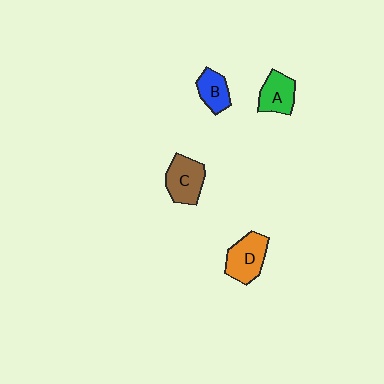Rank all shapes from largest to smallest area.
From largest to smallest: D (orange), C (brown), A (green), B (blue).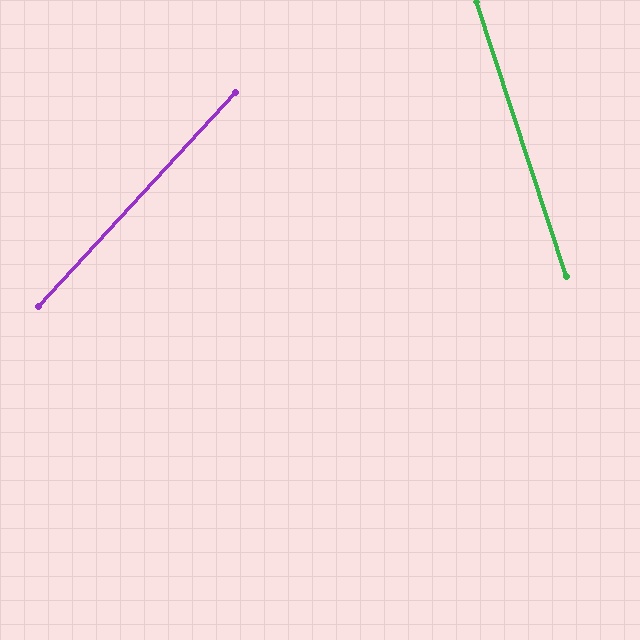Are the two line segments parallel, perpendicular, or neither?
Neither parallel nor perpendicular — they differ by about 61°.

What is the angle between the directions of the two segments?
Approximately 61 degrees.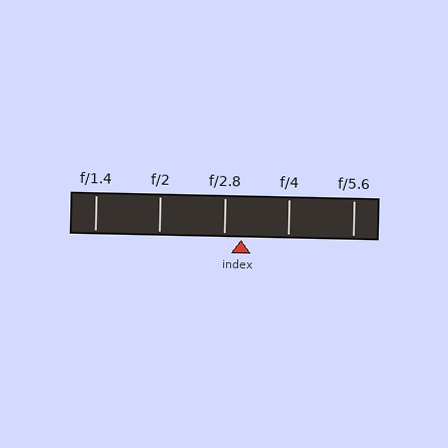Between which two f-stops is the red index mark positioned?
The index mark is between f/2.8 and f/4.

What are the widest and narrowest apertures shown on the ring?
The widest aperture shown is f/1.4 and the narrowest is f/5.6.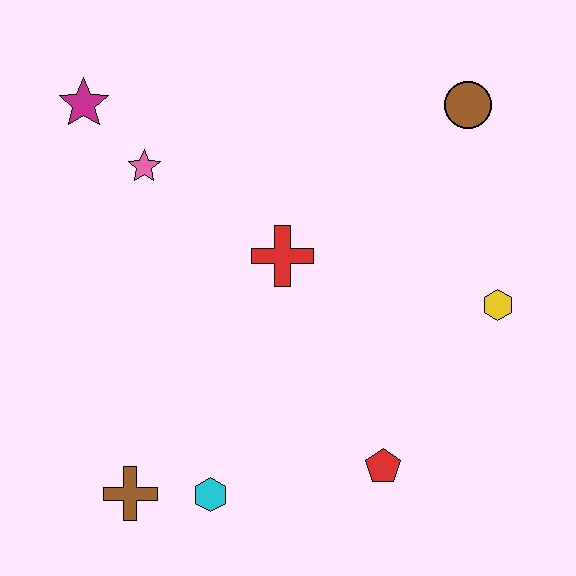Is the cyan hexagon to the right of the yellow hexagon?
No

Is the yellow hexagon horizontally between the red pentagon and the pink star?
No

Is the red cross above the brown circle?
No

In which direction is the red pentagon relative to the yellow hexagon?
The red pentagon is below the yellow hexagon.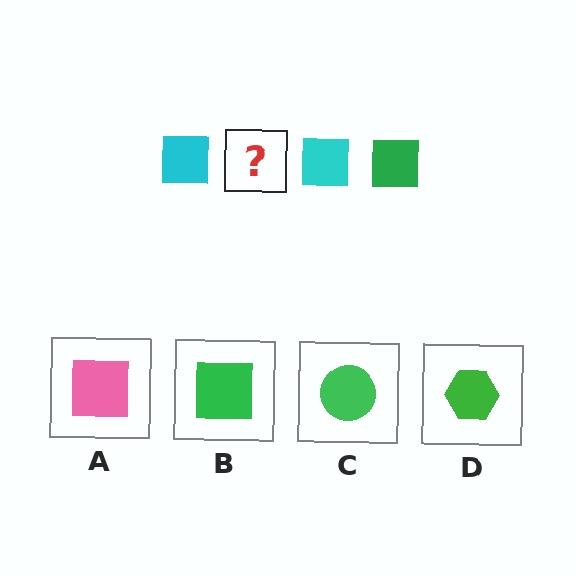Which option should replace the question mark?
Option B.